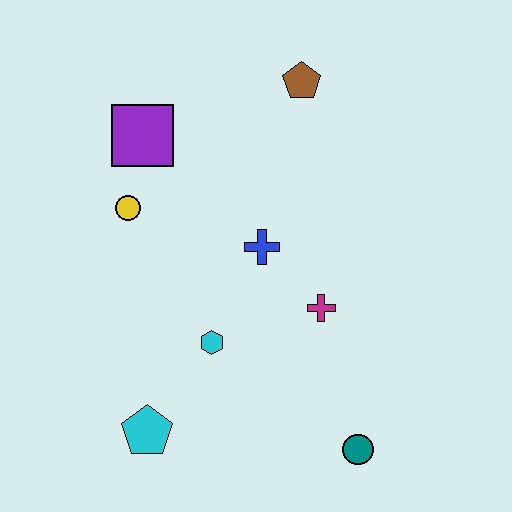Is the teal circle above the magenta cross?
No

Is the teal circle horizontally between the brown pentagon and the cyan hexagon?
No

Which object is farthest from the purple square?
The teal circle is farthest from the purple square.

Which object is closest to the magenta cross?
The blue cross is closest to the magenta cross.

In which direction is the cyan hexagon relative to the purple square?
The cyan hexagon is below the purple square.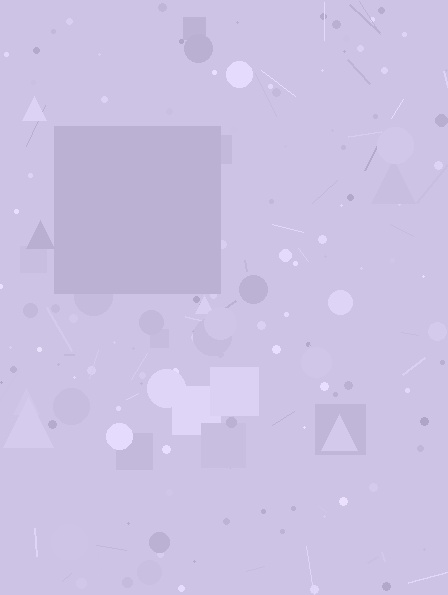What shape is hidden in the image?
A square is hidden in the image.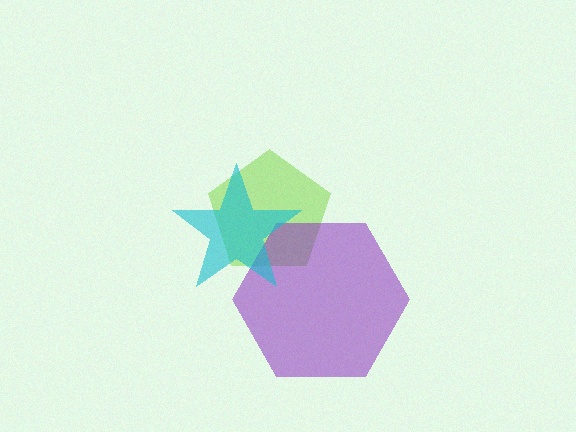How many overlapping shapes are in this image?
There are 3 overlapping shapes in the image.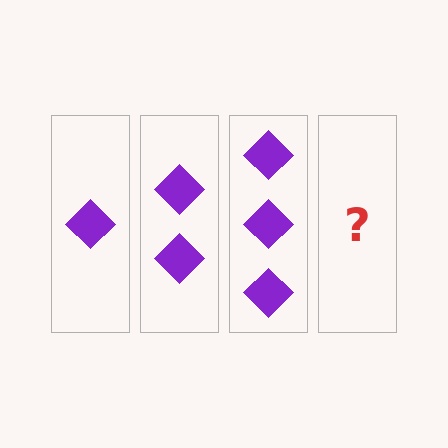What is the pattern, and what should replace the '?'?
The pattern is that each step adds one more diamond. The '?' should be 4 diamonds.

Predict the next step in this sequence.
The next step is 4 diamonds.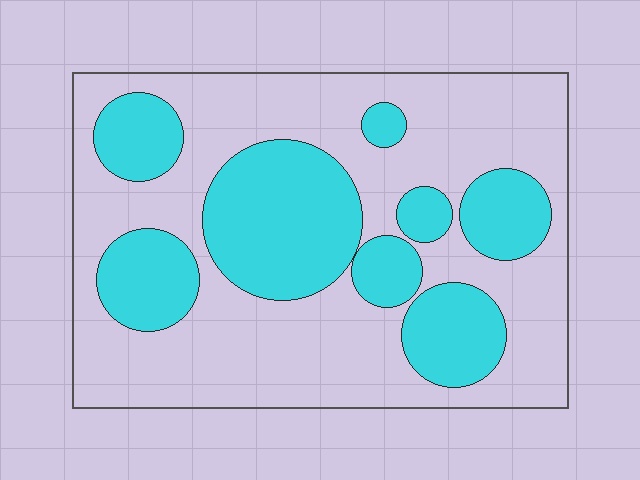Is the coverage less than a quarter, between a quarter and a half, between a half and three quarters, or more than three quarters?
Between a quarter and a half.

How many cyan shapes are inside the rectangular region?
8.